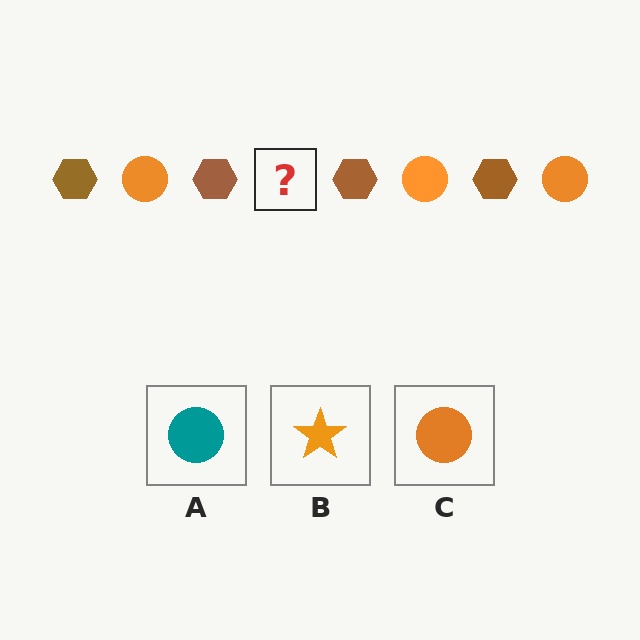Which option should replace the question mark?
Option C.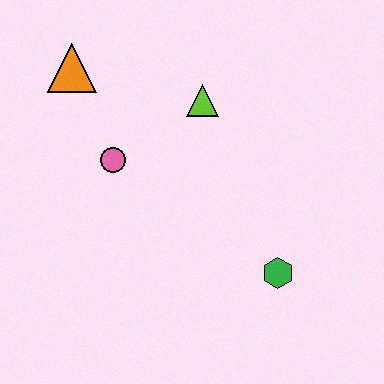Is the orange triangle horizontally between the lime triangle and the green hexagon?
No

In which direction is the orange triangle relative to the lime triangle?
The orange triangle is to the left of the lime triangle.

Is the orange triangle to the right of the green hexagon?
No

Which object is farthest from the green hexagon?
The orange triangle is farthest from the green hexagon.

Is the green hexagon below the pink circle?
Yes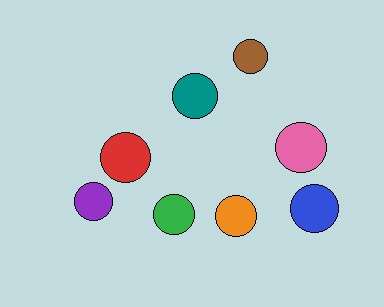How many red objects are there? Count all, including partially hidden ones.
There is 1 red object.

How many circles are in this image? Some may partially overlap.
There are 8 circles.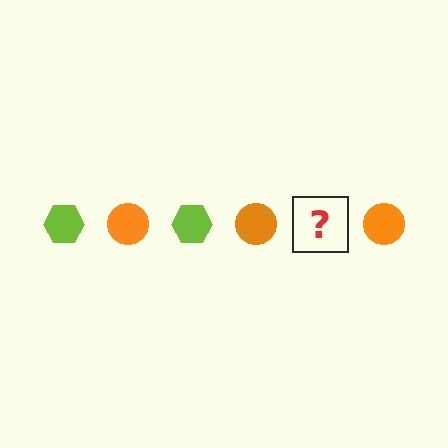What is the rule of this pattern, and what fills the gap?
The rule is that the pattern alternates between lime hexagon and orange circle. The gap should be filled with a lime hexagon.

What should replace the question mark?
The question mark should be replaced with a lime hexagon.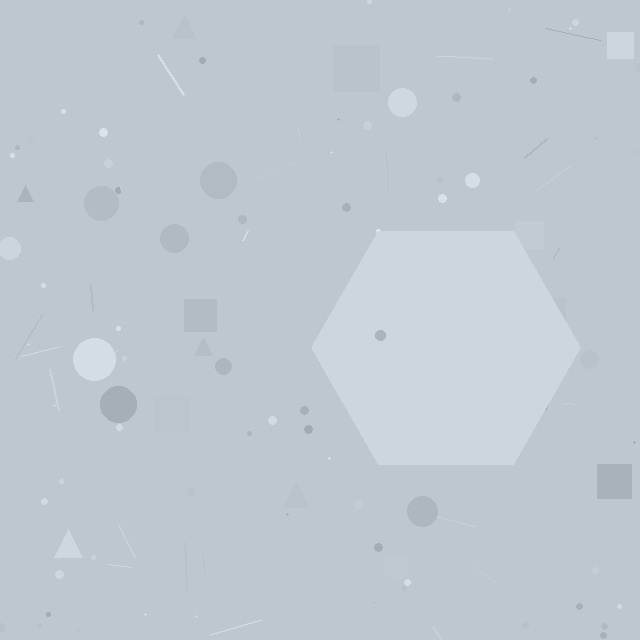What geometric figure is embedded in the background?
A hexagon is embedded in the background.